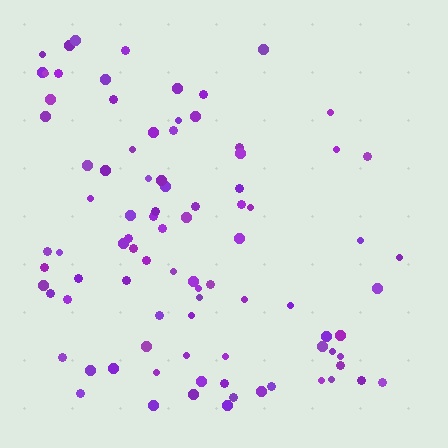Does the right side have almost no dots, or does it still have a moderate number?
Still a moderate number, just noticeably fewer than the left.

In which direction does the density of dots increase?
From right to left, with the left side densest.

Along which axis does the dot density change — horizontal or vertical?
Horizontal.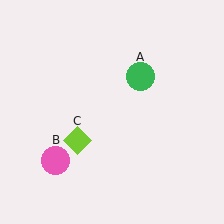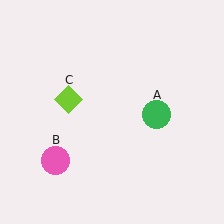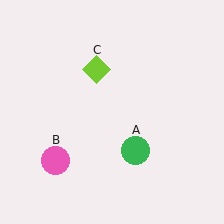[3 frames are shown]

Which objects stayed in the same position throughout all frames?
Pink circle (object B) remained stationary.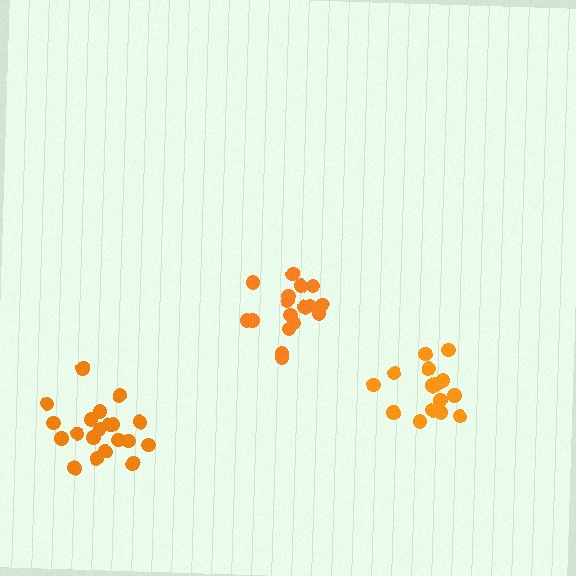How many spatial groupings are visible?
There are 3 spatial groupings.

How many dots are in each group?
Group 1: 17 dots, Group 2: 16 dots, Group 3: 20 dots (53 total).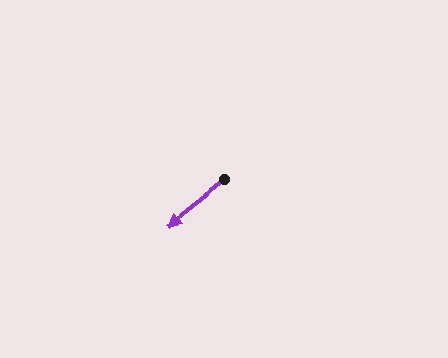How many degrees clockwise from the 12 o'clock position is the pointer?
Approximately 231 degrees.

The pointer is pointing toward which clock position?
Roughly 8 o'clock.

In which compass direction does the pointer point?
Southwest.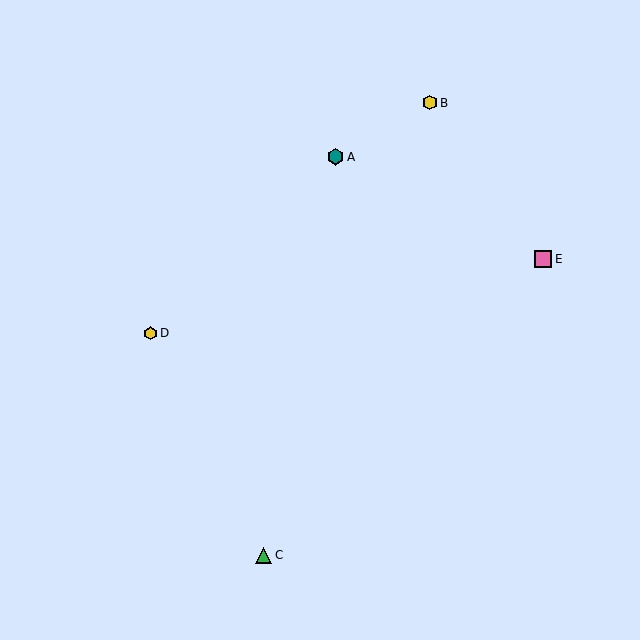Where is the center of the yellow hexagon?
The center of the yellow hexagon is at (430, 103).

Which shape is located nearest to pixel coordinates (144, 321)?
The yellow hexagon (labeled D) at (150, 333) is nearest to that location.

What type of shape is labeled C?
Shape C is a green triangle.